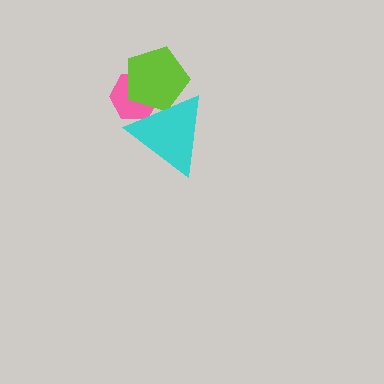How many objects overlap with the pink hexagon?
2 objects overlap with the pink hexagon.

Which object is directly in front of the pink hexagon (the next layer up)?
The lime pentagon is directly in front of the pink hexagon.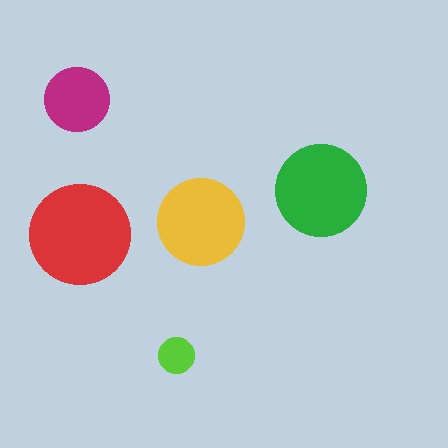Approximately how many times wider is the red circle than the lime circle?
About 3 times wider.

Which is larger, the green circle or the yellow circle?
The green one.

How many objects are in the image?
There are 5 objects in the image.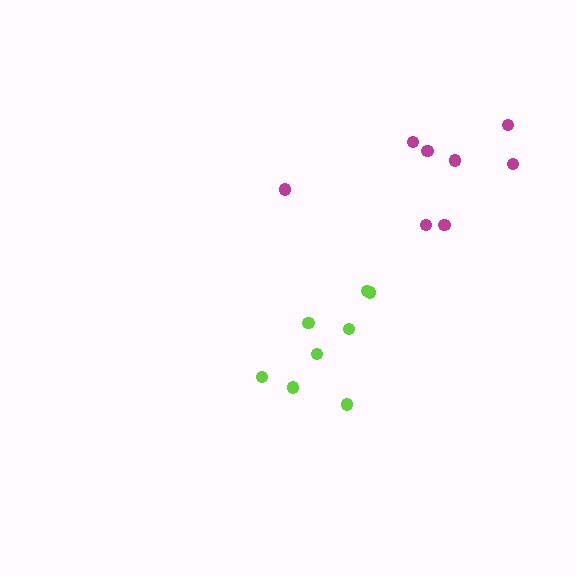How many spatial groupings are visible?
There are 2 spatial groupings.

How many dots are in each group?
Group 1: 8 dots, Group 2: 8 dots (16 total).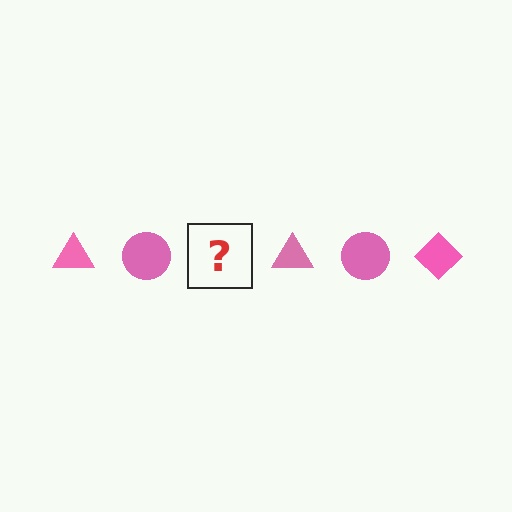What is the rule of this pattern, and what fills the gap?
The rule is that the pattern cycles through triangle, circle, diamond shapes in pink. The gap should be filled with a pink diamond.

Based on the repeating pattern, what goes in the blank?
The blank should be a pink diamond.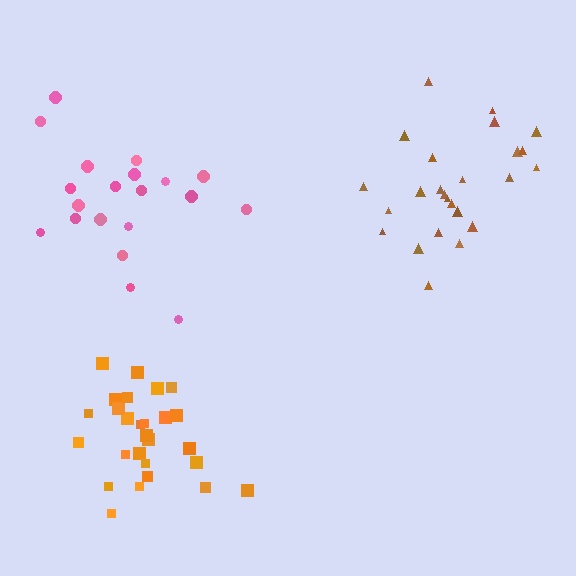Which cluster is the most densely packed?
Orange.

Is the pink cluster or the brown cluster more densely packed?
Brown.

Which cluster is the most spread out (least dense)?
Pink.